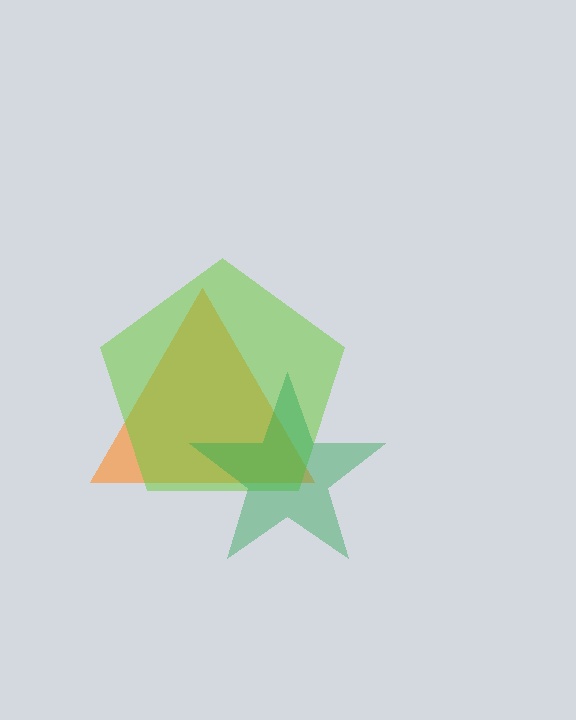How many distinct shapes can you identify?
There are 3 distinct shapes: an orange triangle, a lime pentagon, a green star.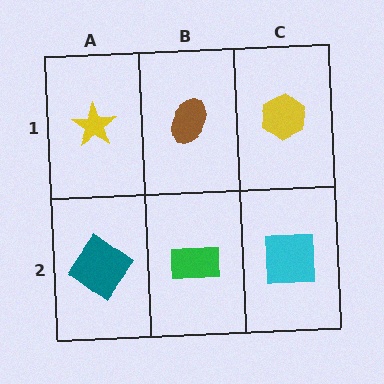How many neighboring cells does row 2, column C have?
2.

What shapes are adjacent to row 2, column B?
A brown ellipse (row 1, column B), a teal diamond (row 2, column A), a cyan square (row 2, column C).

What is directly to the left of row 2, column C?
A green rectangle.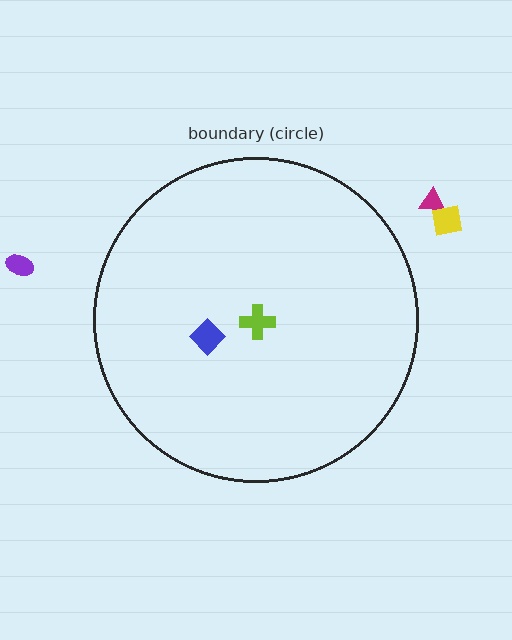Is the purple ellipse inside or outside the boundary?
Outside.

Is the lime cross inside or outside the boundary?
Inside.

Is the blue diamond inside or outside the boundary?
Inside.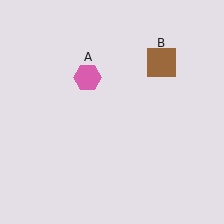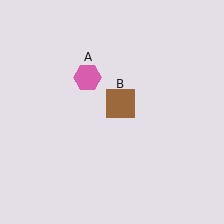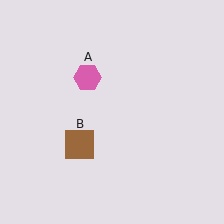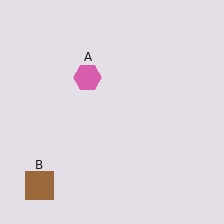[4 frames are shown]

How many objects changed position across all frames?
1 object changed position: brown square (object B).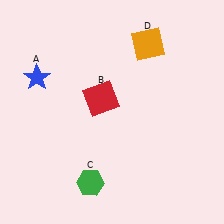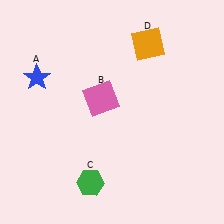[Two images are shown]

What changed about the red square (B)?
In Image 1, B is red. In Image 2, it changed to pink.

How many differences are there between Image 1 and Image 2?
There is 1 difference between the two images.